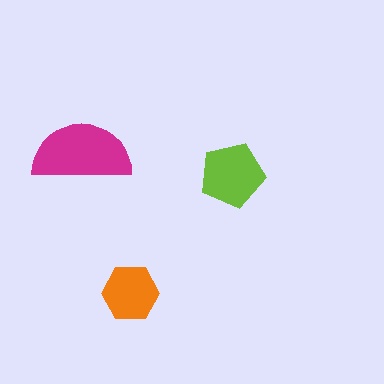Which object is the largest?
The magenta semicircle.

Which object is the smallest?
The orange hexagon.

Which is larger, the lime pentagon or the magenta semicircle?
The magenta semicircle.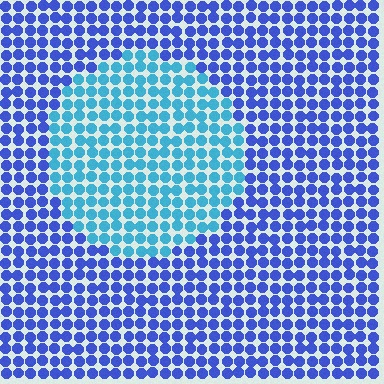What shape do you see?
I see a circle.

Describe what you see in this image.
The image is filled with small blue elements in a uniform arrangement. A circle-shaped region is visible where the elements are tinted to a slightly different hue, forming a subtle color boundary.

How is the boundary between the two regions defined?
The boundary is defined purely by a slight shift in hue (about 38 degrees). Spacing, size, and orientation are identical on both sides.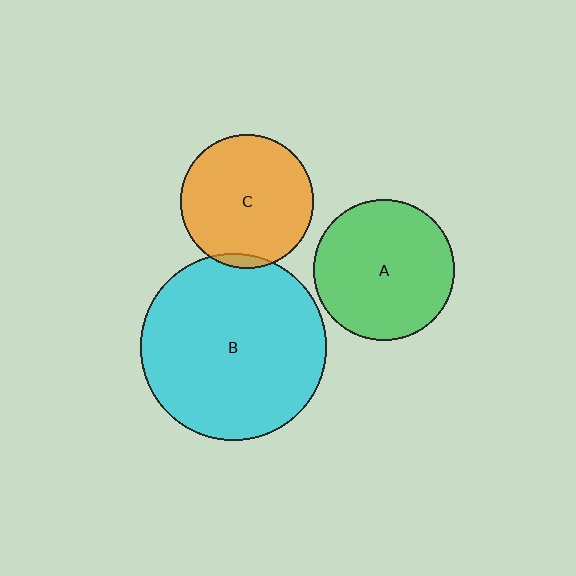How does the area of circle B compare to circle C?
Approximately 2.0 times.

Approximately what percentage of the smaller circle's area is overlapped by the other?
Approximately 5%.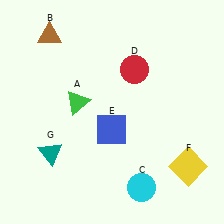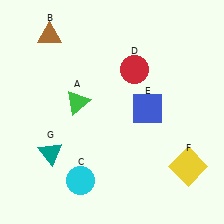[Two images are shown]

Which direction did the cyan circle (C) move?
The cyan circle (C) moved left.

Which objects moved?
The objects that moved are: the cyan circle (C), the blue square (E).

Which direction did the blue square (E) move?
The blue square (E) moved right.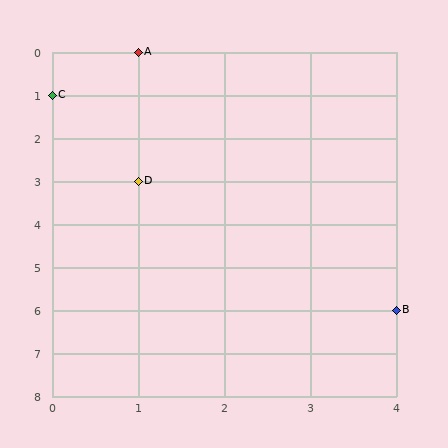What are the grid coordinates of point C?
Point C is at grid coordinates (0, 1).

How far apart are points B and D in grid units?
Points B and D are 3 columns and 3 rows apart (about 4.2 grid units diagonally).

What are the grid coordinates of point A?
Point A is at grid coordinates (1, 0).